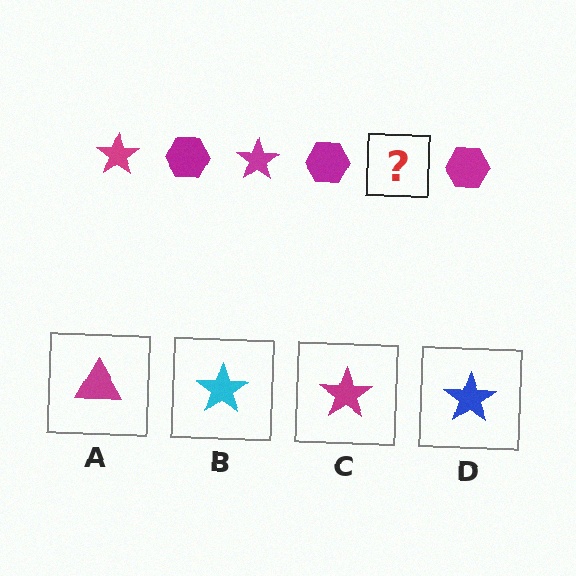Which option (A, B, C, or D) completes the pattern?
C.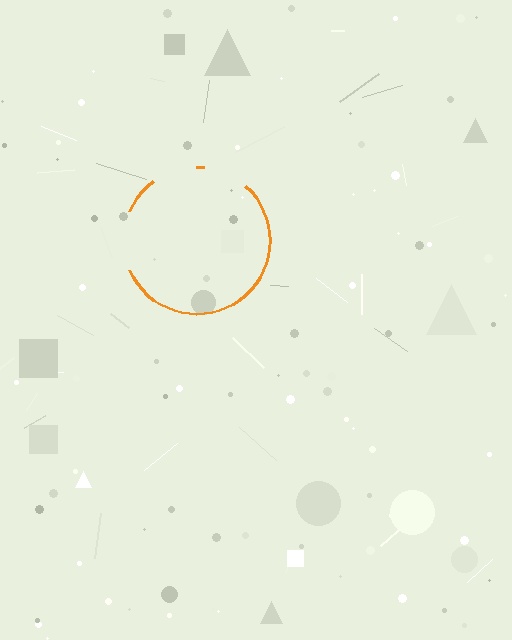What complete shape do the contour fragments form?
The contour fragments form a circle.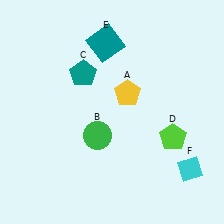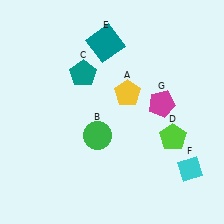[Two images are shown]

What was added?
A magenta pentagon (G) was added in Image 2.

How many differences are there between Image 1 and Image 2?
There is 1 difference between the two images.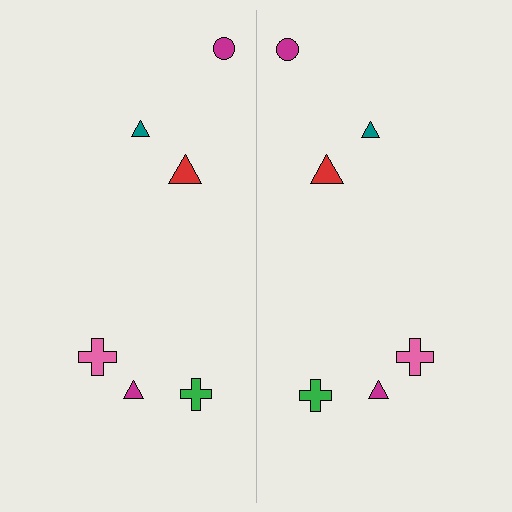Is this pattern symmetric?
Yes, this pattern has bilateral (reflection) symmetry.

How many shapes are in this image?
There are 12 shapes in this image.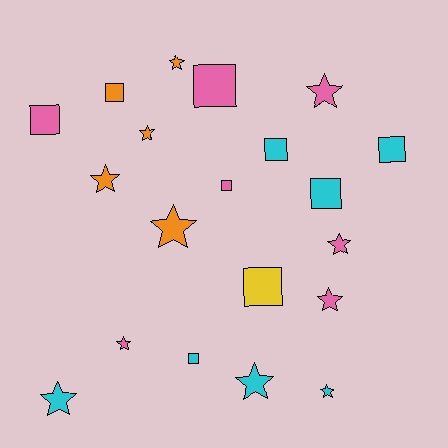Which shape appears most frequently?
Star, with 11 objects.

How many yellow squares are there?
There is 1 yellow square.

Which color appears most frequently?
Cyan, with 7 objects.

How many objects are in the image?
There are 20 objects.